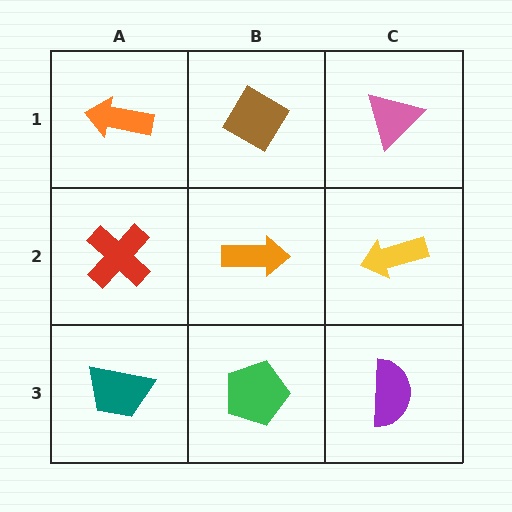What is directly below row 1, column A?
A red cross.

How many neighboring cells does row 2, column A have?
3.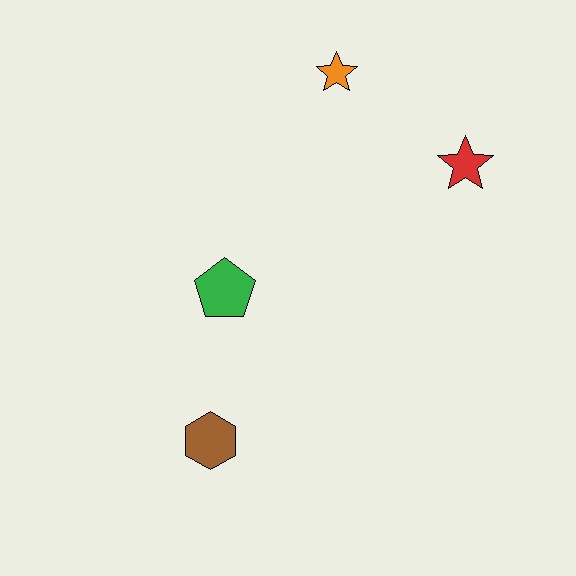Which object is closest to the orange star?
The red star is closest to the orange star.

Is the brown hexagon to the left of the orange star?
Yes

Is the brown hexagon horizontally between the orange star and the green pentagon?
No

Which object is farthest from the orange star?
The brown hexagon is farthest from the orange star.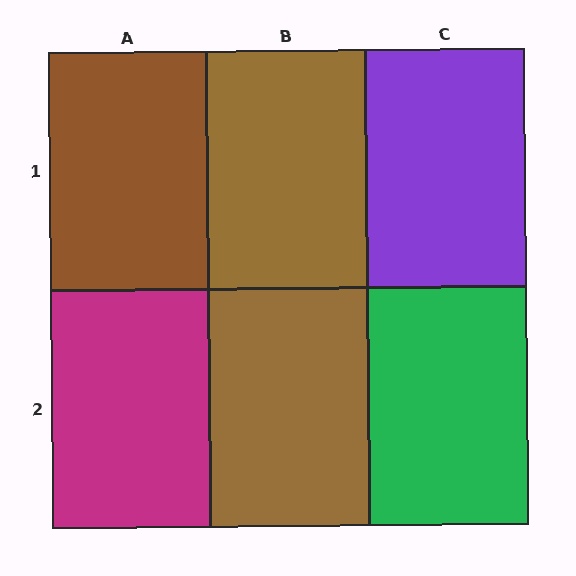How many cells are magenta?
1 cell is magenta.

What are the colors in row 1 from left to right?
Brown, brown, purple.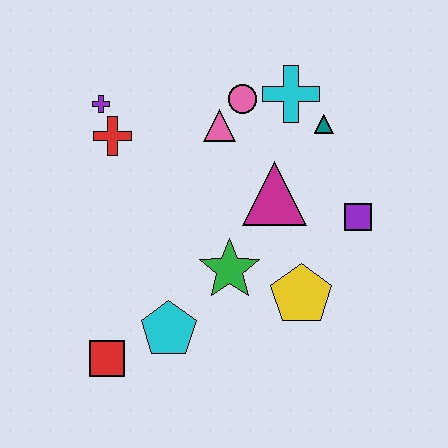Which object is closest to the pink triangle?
The pink circle is closest to the pink triangle.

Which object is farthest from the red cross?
The purple square is farthest from the red cross.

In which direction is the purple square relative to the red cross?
The purple square is to the right of the red cross.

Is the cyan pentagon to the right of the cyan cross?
No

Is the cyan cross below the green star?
No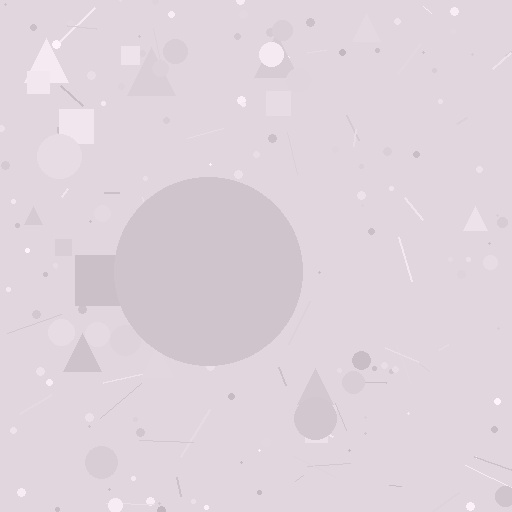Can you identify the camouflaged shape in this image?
The camouflaged shape is a circle.